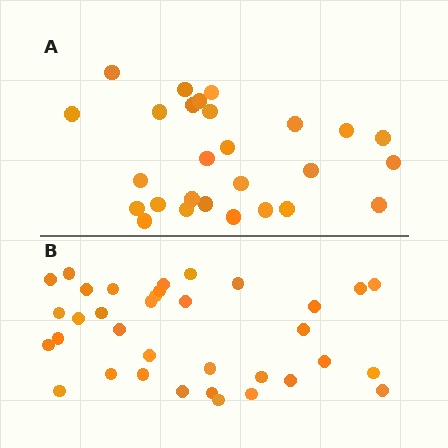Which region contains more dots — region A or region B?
Region B (the bottom region) has more dots.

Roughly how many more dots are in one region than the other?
Region B has roughly 8 or so more dots than region A.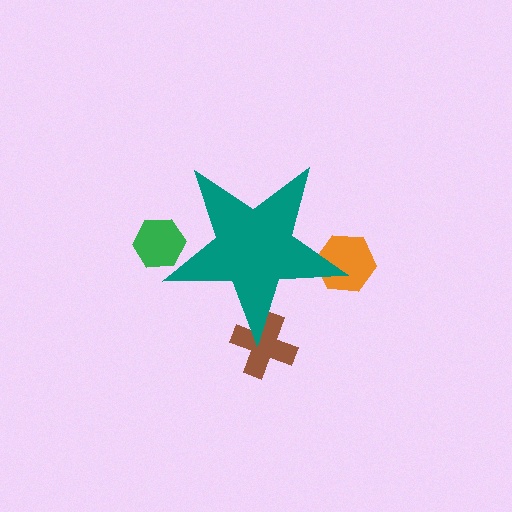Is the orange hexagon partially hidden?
Yes, the orange hexagon is partially hidden behind the teal star.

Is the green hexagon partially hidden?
Yes, the green hexagon is partially hidden behind the teal star.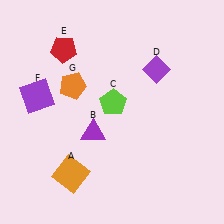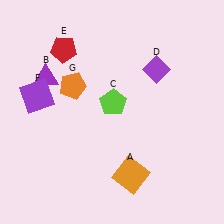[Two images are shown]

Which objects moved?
The objects that moved are: the orange square (A), the purple triangle (B).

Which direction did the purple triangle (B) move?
The purple triangle (B) moved up.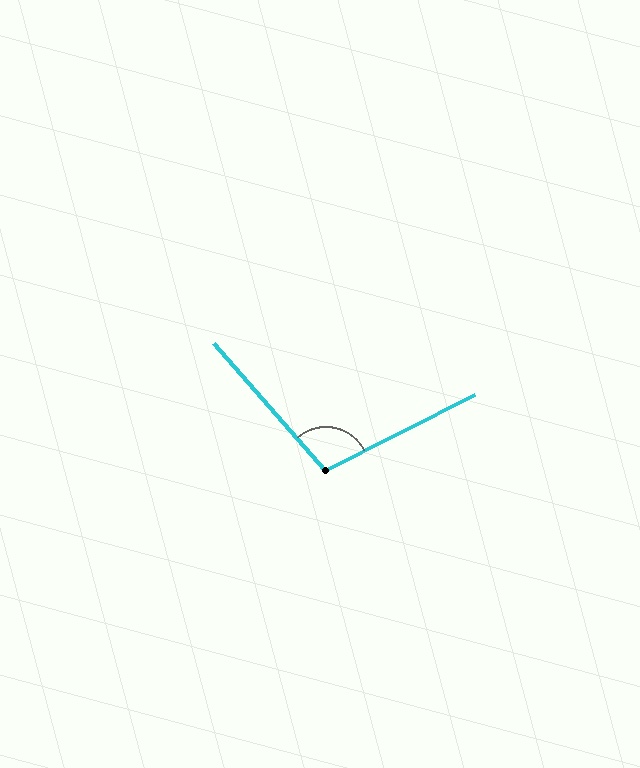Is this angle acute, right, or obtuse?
It is obtuse.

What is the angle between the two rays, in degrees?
Approximately 105 degrees.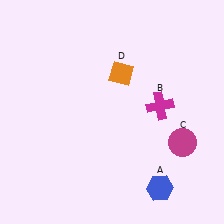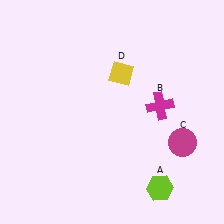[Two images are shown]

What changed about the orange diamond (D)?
In Image 1, D is orange. In Image 2, it changed to yellow.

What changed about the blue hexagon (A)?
In Image 1, A is blue. In Image 2, it changed to lime.